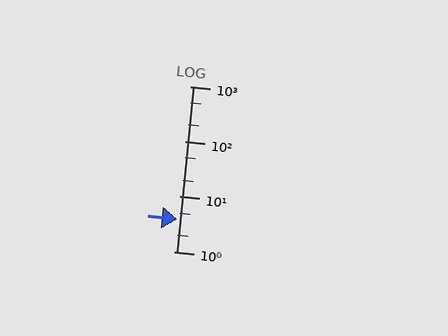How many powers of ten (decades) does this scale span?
The scale spans 3 decades, from 1 to 1000.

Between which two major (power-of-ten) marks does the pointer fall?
The pointer is between 1 and 10.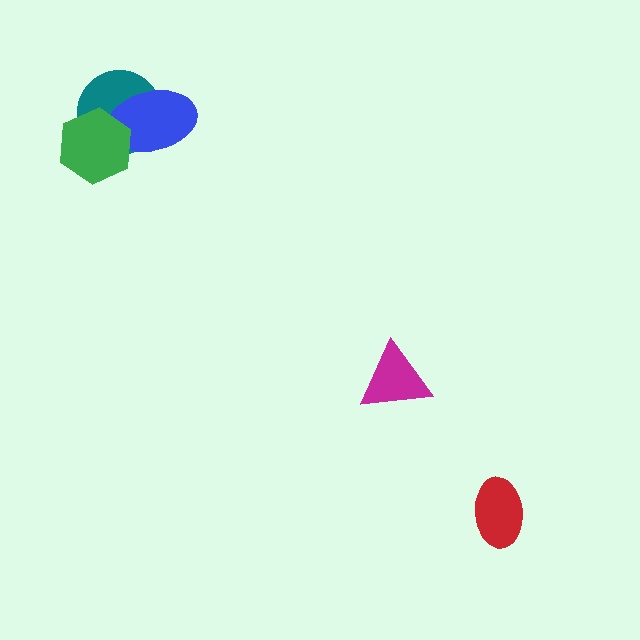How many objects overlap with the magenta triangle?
0 objects overlap with the magenta triangle.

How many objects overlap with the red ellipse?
0 objects overlap with the red ellipse.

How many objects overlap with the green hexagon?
2 objects overlap with the green hexagon.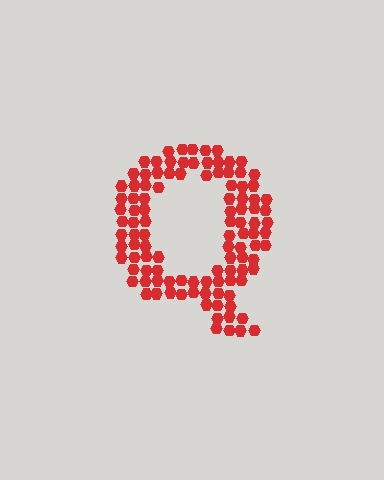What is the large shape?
The large shape is the letter Q.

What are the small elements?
The small elements are hexagons.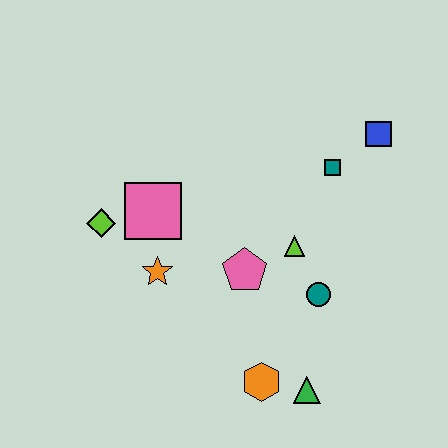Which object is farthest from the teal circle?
The lime diamond is farthest from the teal circle.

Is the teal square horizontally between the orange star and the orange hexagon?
No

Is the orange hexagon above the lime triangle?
No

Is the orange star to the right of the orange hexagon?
No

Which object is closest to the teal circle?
The lime triangle is closest to the teal circle.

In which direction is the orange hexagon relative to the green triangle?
The orange hexagon is to the left of the green triangle.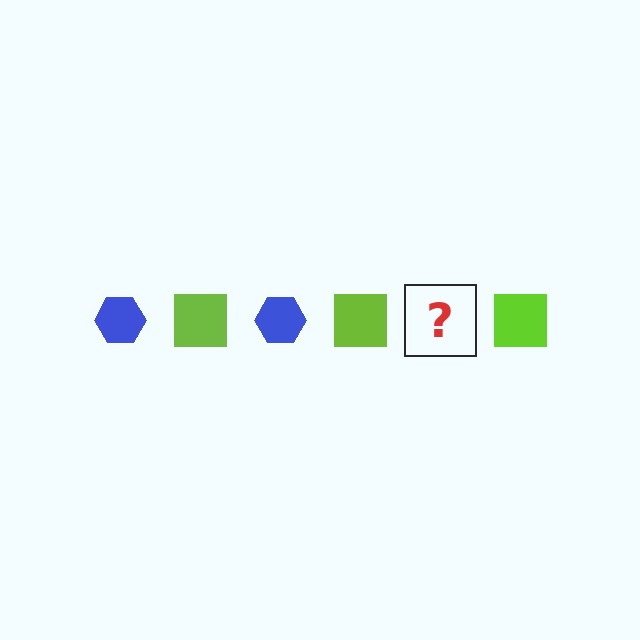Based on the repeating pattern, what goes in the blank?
The blank should be a blue hexagon.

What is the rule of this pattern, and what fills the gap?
The rule is that the pattern alternates between blue hexagon and lime square. The gap should be filled with a blue hexagon.